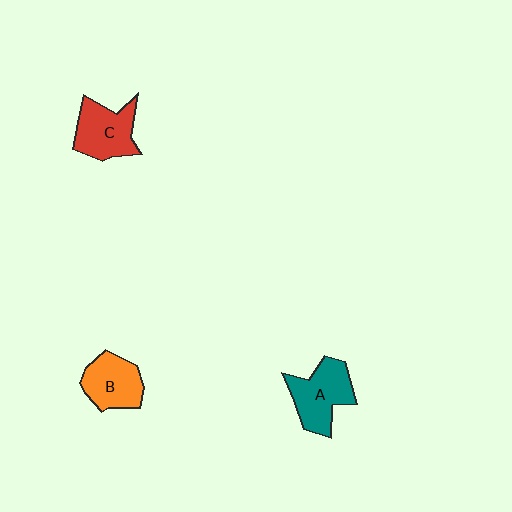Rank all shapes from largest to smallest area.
From largest to smallest: A (teal), C (red), B (orange).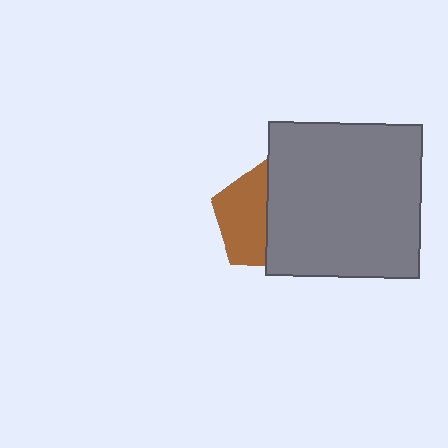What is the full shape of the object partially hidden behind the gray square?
The partially hidden object is a brown pentagon.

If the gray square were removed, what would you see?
You would see the complete brown pentagon.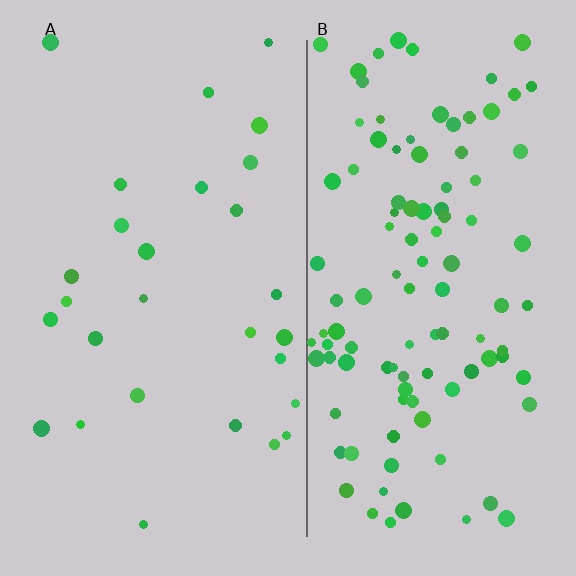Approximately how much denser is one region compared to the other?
Approximately 3.8× — region B over region A.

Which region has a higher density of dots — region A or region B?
B (the right).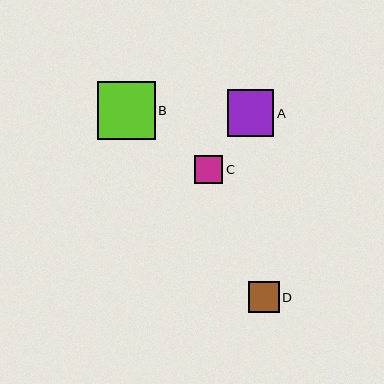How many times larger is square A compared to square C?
Square A is approximately 1.6 times the size of square C.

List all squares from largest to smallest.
From largest to smallest: B, A, D, C.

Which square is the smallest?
Square C is the smallest with a size of approximately 28 pixels.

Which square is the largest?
Square B is the largest with a size of approximately 58 pixels.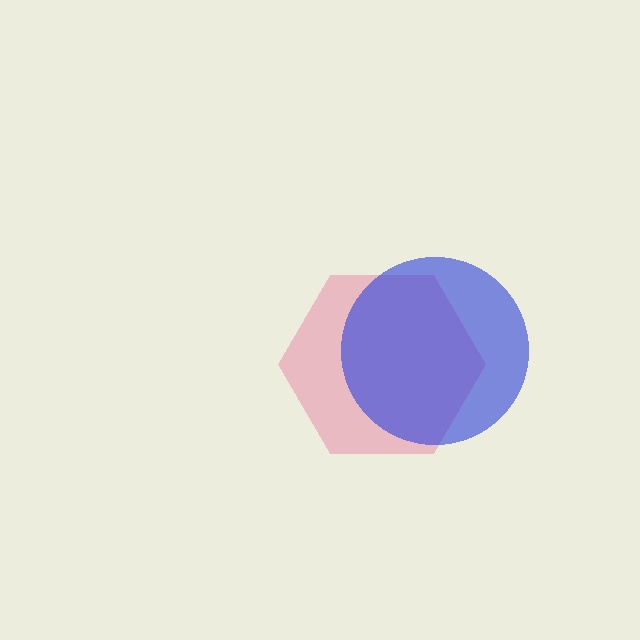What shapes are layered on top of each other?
The layered shapes are: a pink hexagon, a blue circle.